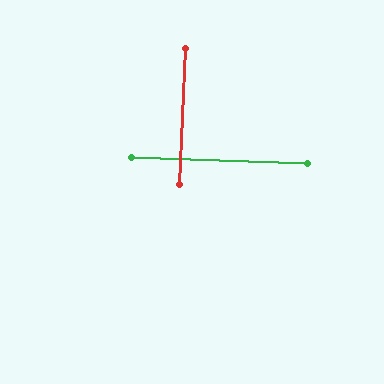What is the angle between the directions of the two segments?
Approximately 89 degrees.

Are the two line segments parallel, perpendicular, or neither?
Perpendicular — they meet at approximately 89°.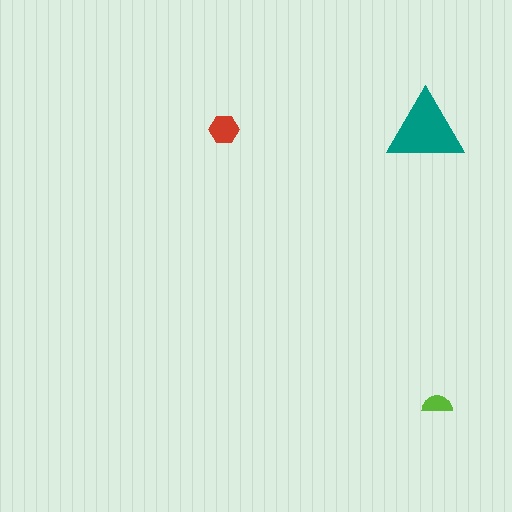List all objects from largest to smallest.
The teal triangle, the red hexagon, the lime semicircle.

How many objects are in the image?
There are 3 objects in the image.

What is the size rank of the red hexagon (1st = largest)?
2nd.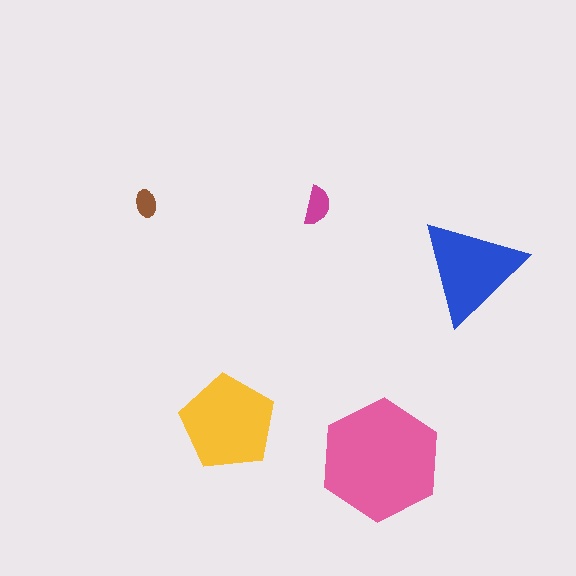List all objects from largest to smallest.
The pink hexagon, the yellow pentagon, the blue triangle, the magenta semicircle, the brown ellipse.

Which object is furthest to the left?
The brown ellipse is leftmost.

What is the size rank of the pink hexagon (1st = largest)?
1st.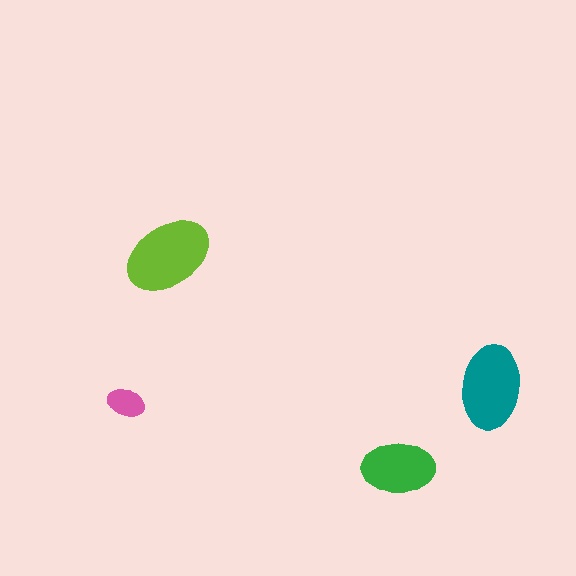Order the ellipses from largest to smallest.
the lime one, the teal one, the green one, the pink one.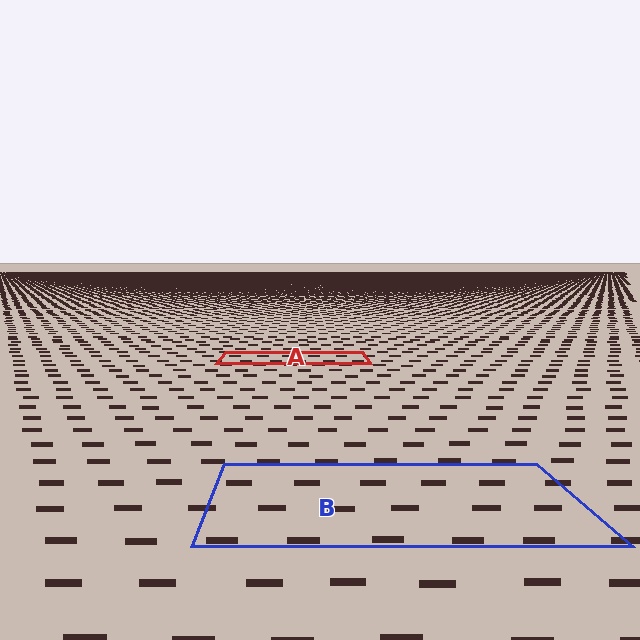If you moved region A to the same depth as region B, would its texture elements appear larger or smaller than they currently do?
They would appear larger. At a closer depth, the same texture elements are projected at a bigger on-screen size.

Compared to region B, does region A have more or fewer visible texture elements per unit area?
Region A has more texture elements per unit area — they are packed more densely because it is farther away.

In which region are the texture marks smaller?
The texture marks are smaller in region A, because it is farther away.